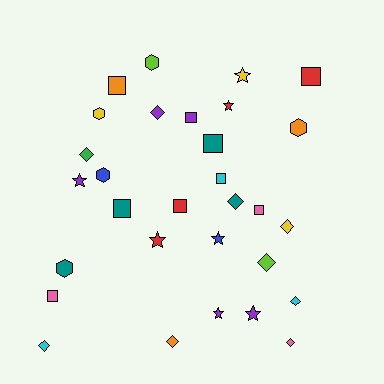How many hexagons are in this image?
There are 5 hexagons.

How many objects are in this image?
There are 30 objects.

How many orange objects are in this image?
There are 3 orange objects.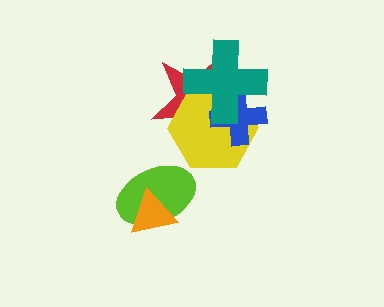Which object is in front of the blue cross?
The teal cross is in front of the blue cross.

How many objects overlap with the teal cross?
3 objects overlap with the teal cross.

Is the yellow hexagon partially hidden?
Yes, it is partially covered by another shape.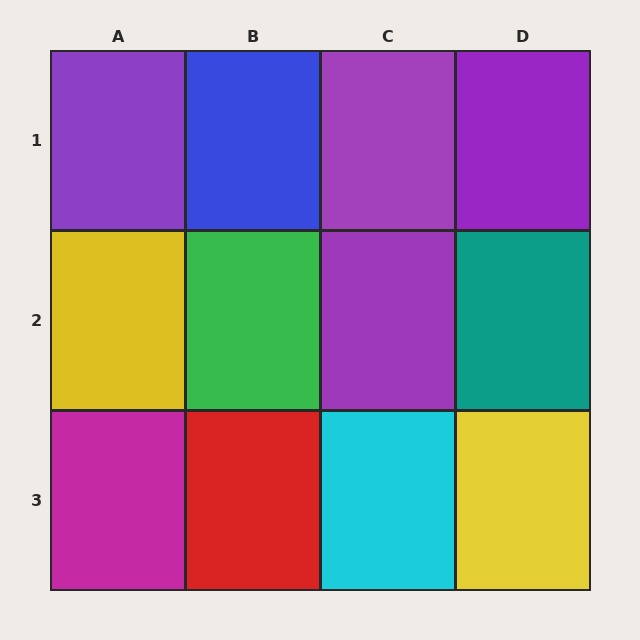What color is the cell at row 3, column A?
Magenta.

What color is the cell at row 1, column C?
Purple.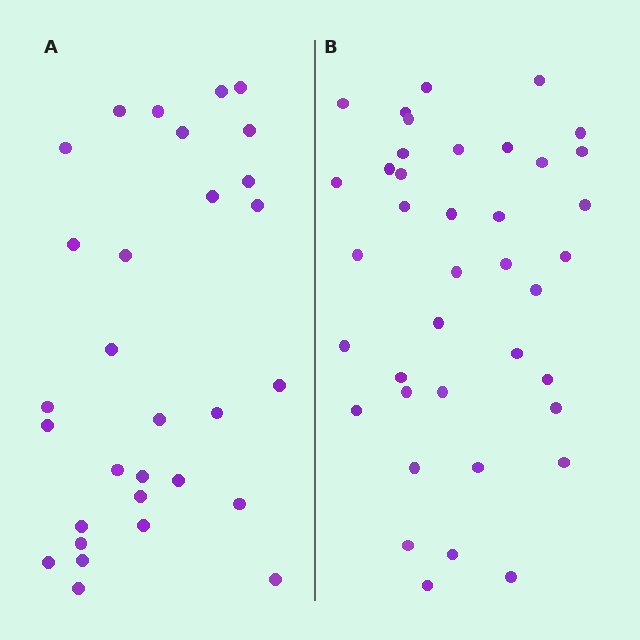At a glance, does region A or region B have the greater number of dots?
Region B (the right region) has more dots.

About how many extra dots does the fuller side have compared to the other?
Region B has roughly 8 or so more dots than region A.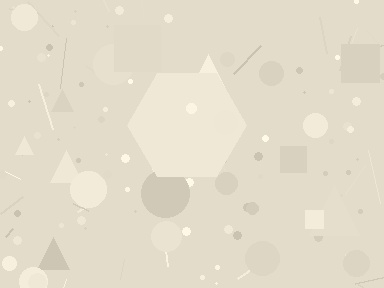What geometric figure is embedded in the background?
A hexagon is embedded in the background.